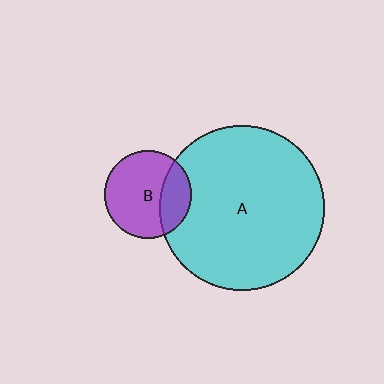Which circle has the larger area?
Circle A (cyan).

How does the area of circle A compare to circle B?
Approximately 3.5 times.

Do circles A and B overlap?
Yes.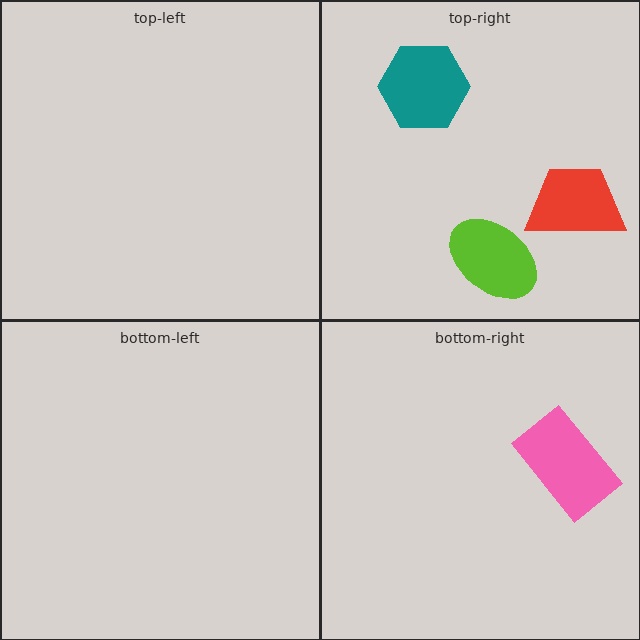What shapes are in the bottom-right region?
The pink rectangle.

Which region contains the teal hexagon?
The top-right region.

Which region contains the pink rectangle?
The bottom-right region.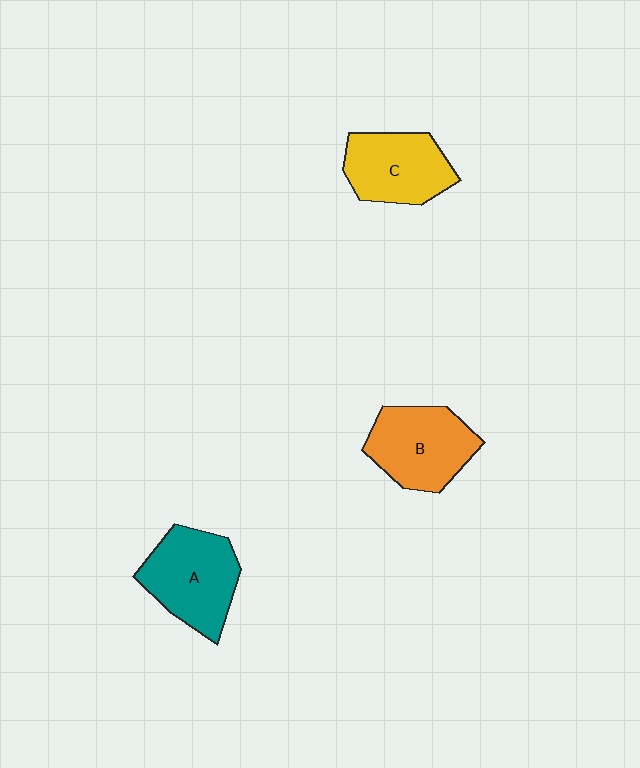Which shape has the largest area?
Shape A (teal).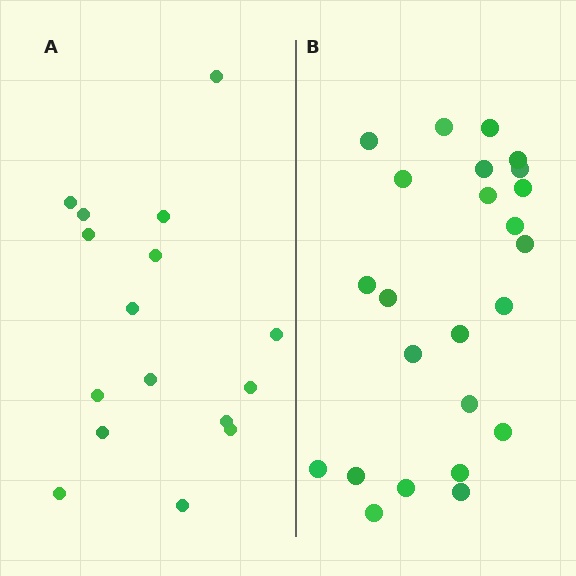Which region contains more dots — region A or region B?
Region B (the right region) has more dots.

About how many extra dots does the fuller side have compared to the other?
Region B has roughly 8 or so more dots than region A.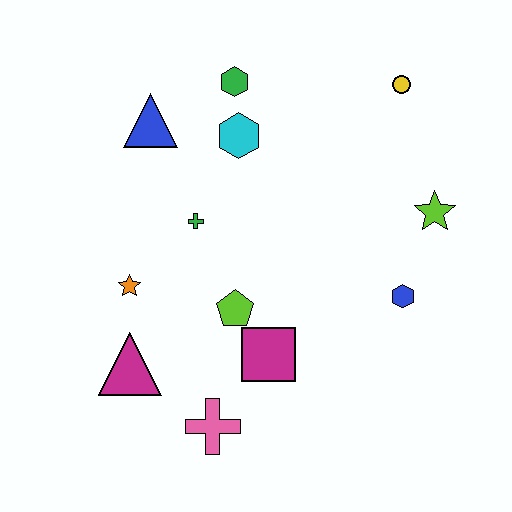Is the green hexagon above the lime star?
Yes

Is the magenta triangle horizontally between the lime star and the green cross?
No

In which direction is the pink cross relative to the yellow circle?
The pink cross is below the yellow circle.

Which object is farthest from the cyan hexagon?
The pink cross is farthest from the cyan hexagon.